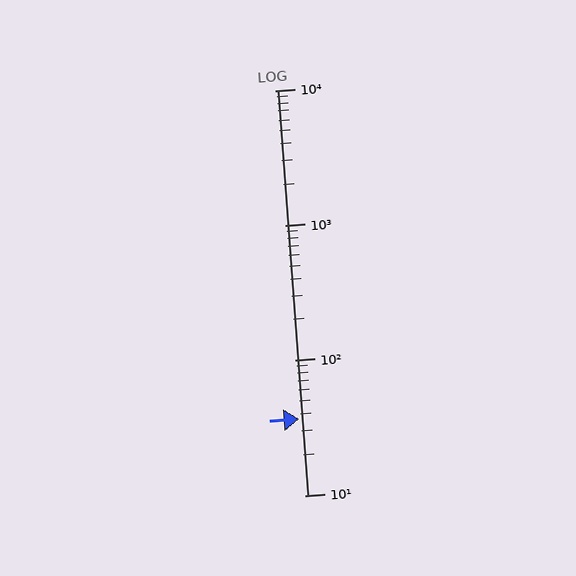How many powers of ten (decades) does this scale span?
The scale spans 3 decades, from 10 to 10000.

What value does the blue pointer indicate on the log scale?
The pointer indicates approximately 37.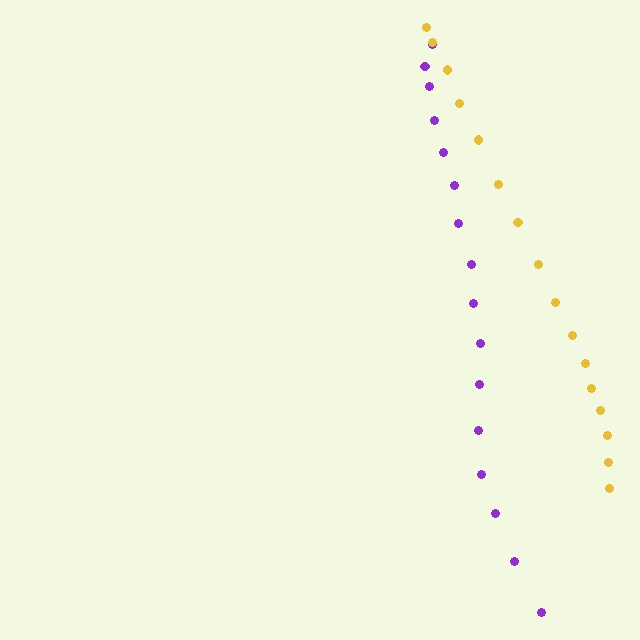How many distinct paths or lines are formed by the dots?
There are 2 distinct paths.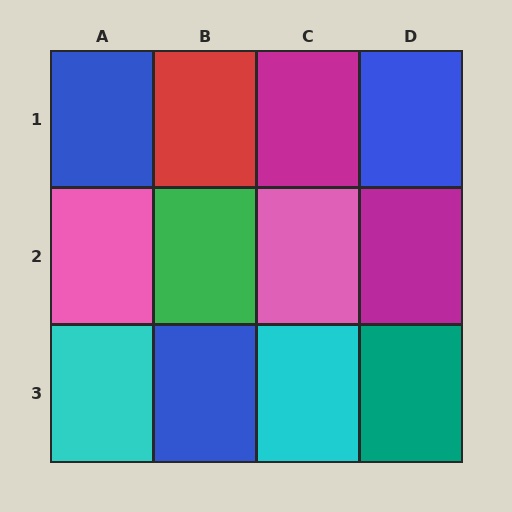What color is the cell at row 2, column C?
Pink.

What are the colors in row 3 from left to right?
Cyan, blue, cyan, teal.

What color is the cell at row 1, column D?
Blue.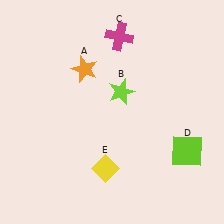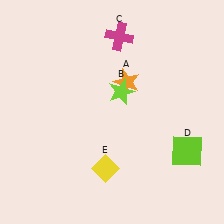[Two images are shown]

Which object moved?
The orange star (A) moved right.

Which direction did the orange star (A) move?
The orange star (A) moved right.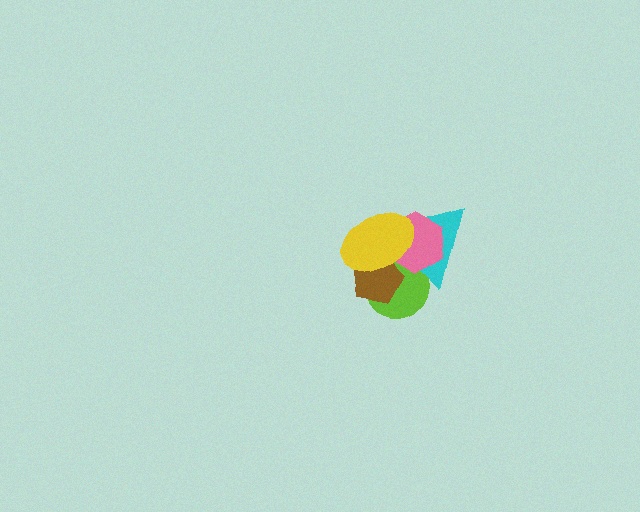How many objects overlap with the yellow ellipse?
4 objects overlap with the yellow ellipse.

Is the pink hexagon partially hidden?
Yes, it is partially covered by another shape.